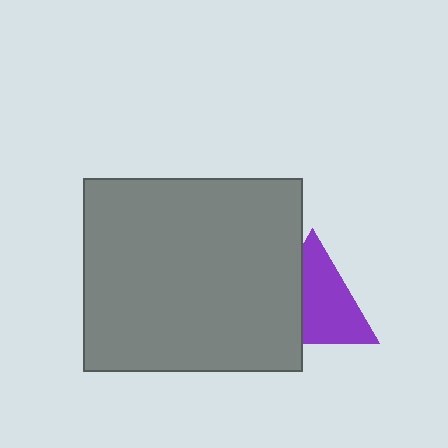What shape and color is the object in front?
The object in front is a gray rectangle.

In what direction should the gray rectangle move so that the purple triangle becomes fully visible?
The gray rectangle should move left. That is the shortest direction to clear the overlap and leave the purple triangle fully visible.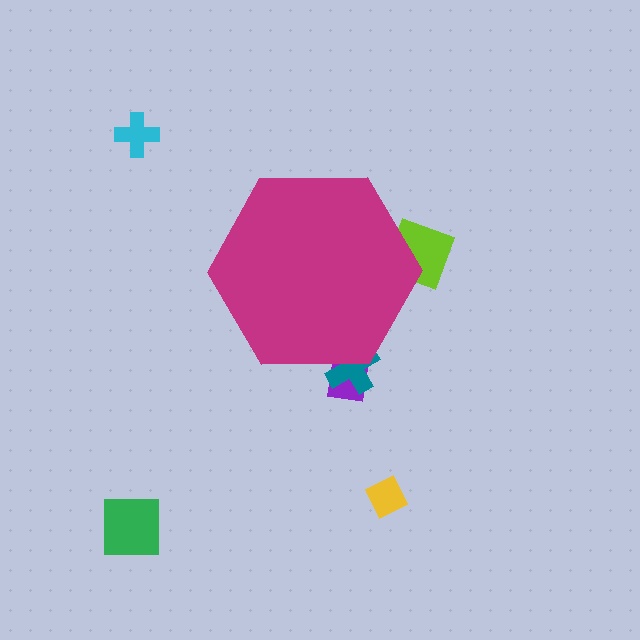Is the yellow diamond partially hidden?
No, the yellow diamond is fully visible.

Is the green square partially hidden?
No, the green square is fully visible.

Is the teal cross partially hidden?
Yes, the teal cross is partially hidden behind the magenta hexagon.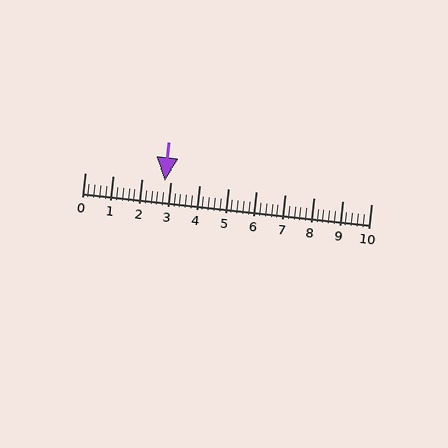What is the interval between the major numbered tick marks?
The major tick marks are spaced 1 units apart.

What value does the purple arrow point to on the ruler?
The purple arrow points to approximately 2.8.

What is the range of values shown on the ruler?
The ruler shows values from 0 to 10.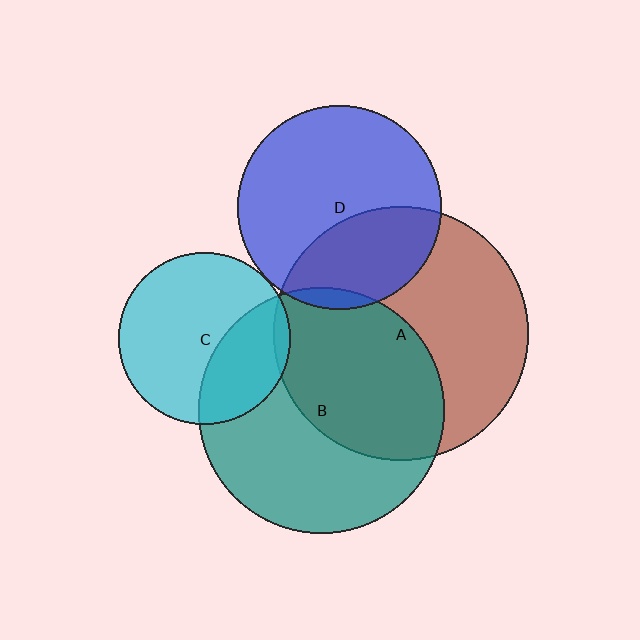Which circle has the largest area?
Circle A (brown).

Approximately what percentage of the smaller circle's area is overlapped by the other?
Approximately 45%.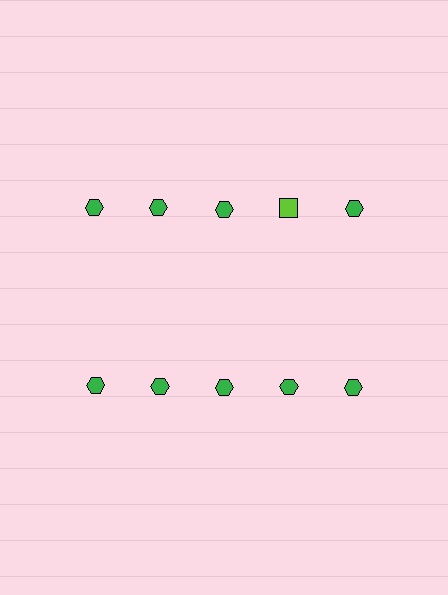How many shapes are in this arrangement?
There are 10 shapes arranged in a grid pattern.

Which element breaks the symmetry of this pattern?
The lime square in the top row, second from right column breaks the symmetry. All other shapes are green hexagons.